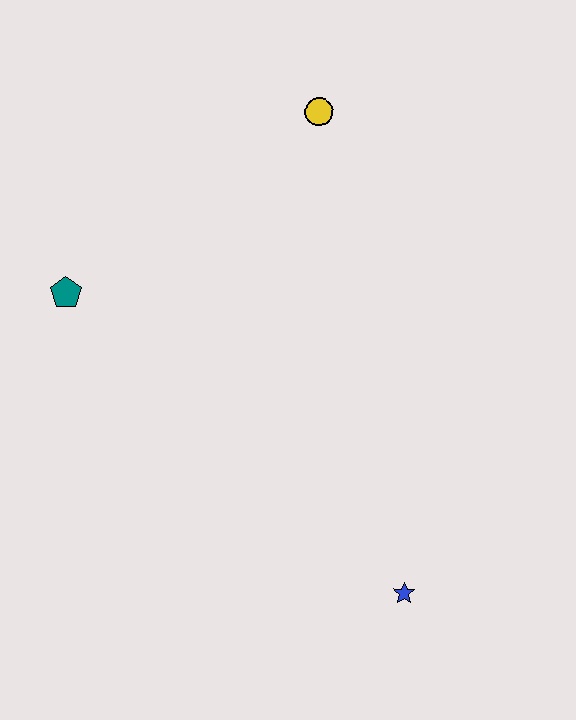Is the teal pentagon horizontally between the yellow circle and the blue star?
No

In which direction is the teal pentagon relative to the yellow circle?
The teal pentagon is to the left of the yellow circle.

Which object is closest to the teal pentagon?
The yellow circle is closest to the teal pentagon.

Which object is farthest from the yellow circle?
The blue star is farthest from the yellow circle.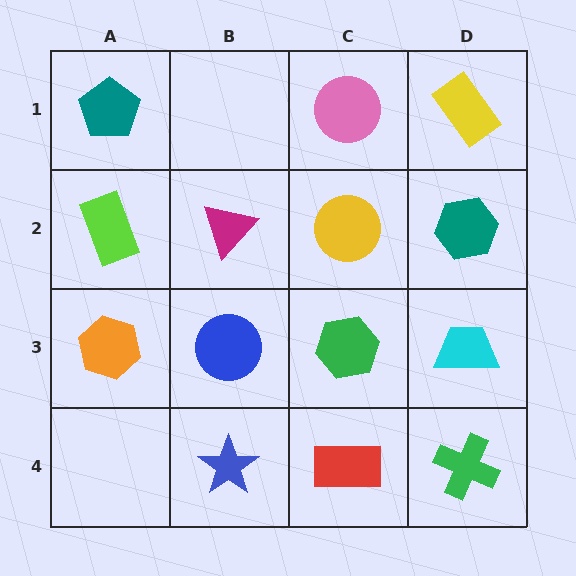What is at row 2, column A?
A lime rectangle.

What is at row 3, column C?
A green hexagon.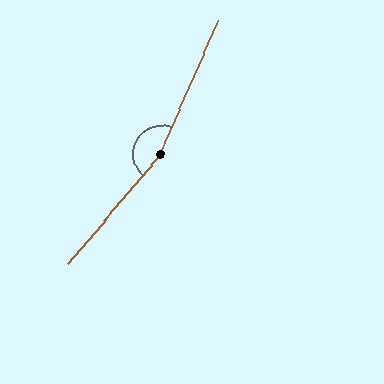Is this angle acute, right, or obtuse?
It is obtuse.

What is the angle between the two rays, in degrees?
Approximately 163 degrees.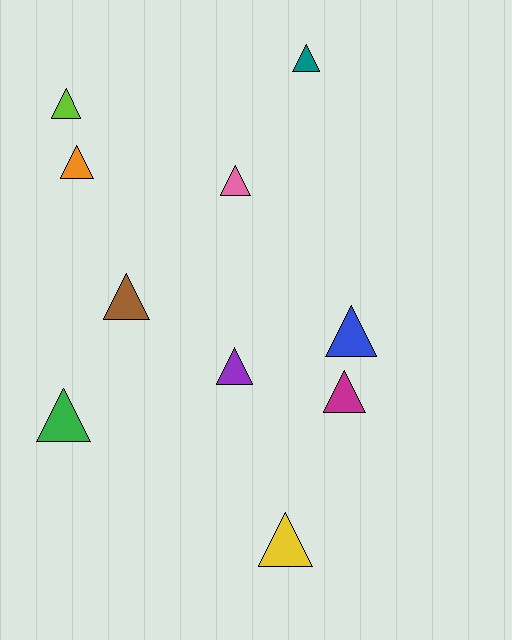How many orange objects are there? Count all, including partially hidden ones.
There is 1 orange object.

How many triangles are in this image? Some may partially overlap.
There are 10 triangles.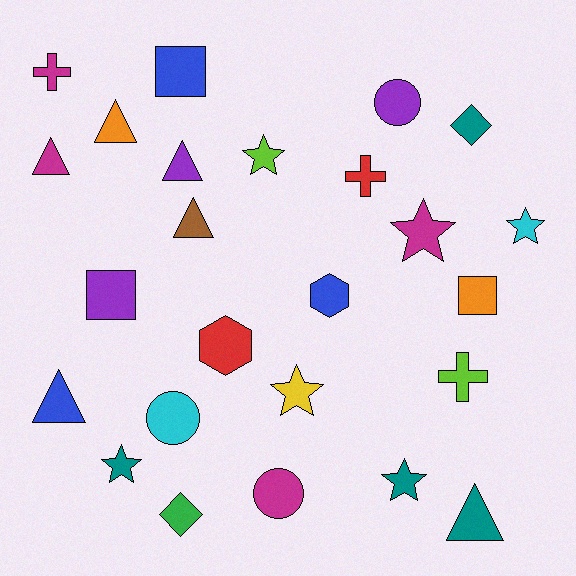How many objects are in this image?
There are 25 objects.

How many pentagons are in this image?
There are no pentagons.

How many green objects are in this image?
There is 1 green object.